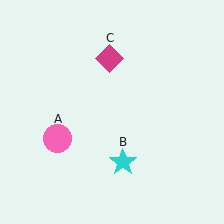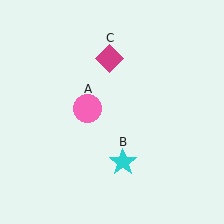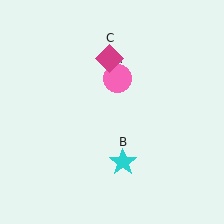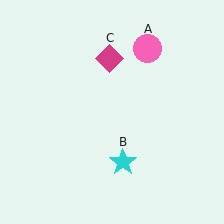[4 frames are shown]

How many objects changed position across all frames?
1 object changed position: pink circle (object A).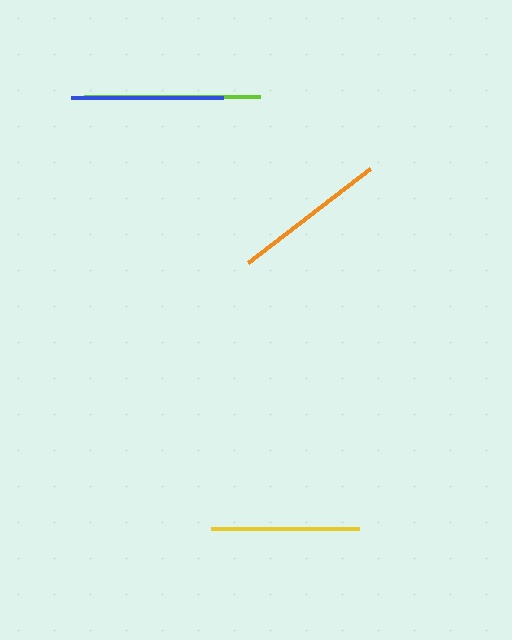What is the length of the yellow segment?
The yellow segment is approximately 148 pixels long.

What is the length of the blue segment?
The blue segment is approximately 152 pixels long.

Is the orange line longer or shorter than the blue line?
The orange line is longer than the blue line.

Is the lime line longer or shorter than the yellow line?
The lime line is longer than the yellow line.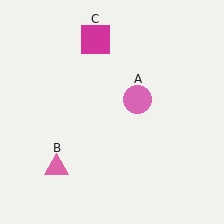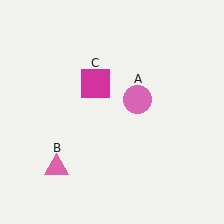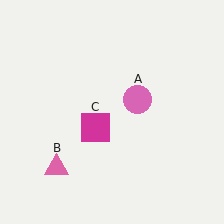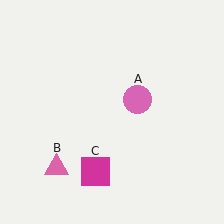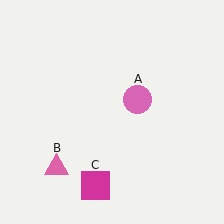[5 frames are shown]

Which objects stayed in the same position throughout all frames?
Pink circle (object A) and pink triangle (object B) remained stationary.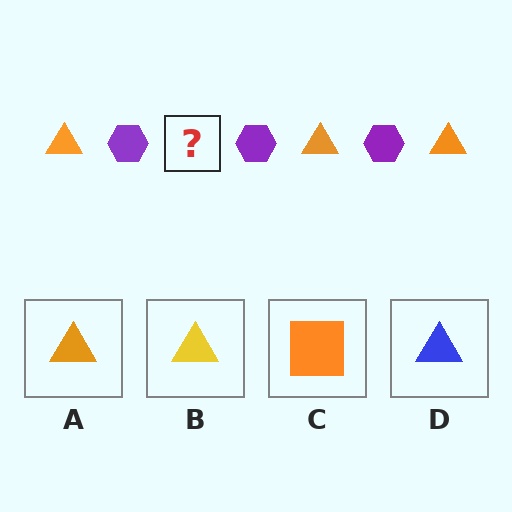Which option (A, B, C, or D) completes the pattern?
A.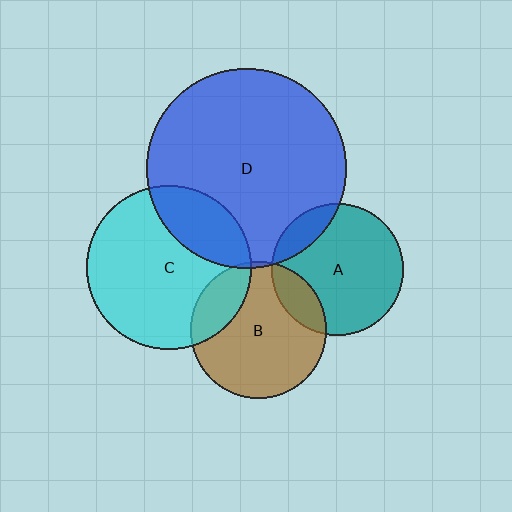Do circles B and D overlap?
Yes.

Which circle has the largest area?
Circle D (blue).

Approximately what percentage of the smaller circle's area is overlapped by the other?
Approximately 5%.